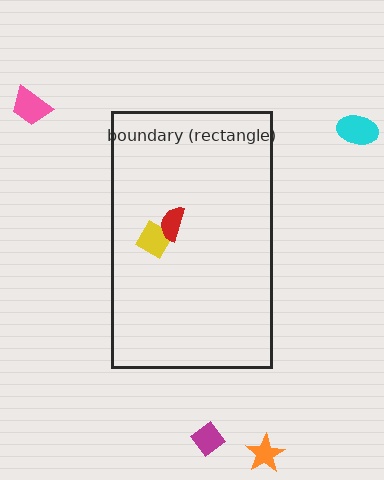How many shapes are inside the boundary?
2 inside, 4 outside.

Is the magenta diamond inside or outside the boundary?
Outside.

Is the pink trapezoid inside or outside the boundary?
Outside.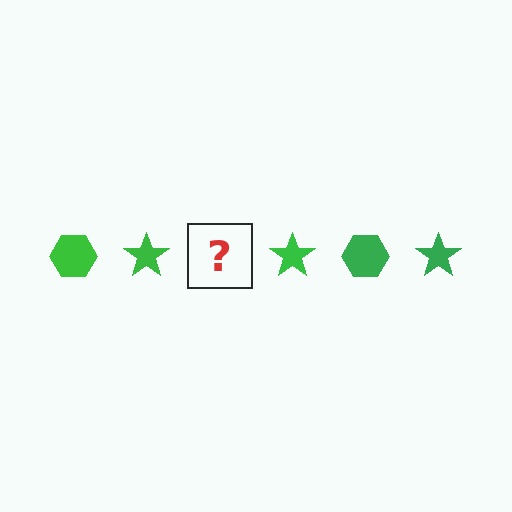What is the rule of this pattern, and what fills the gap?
The rule is that the pattern cycles through hexagon, star shapes in green. The gap should be filled with a green hexagon.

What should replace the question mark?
The question mark should be replaced with a green hexagon.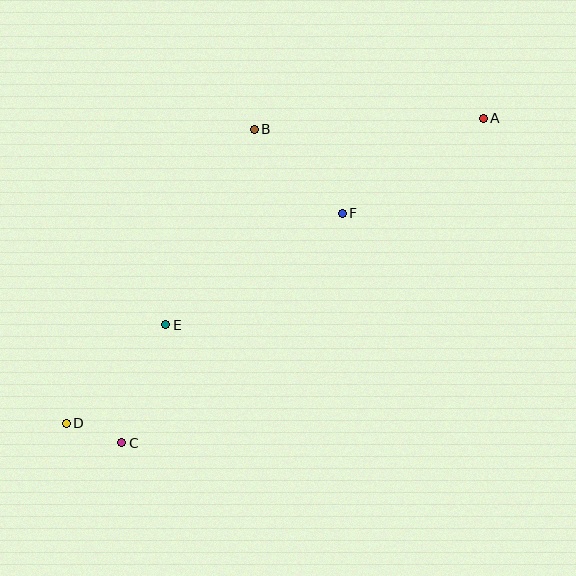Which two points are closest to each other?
Points C and D are closest to each other.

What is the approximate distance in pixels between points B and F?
The distance between B and F is approximately 122 pixels.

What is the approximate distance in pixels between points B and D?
The distance between B and D is approximately 349 pixels.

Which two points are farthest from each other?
Points A and D are farthest from each other.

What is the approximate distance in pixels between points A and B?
The distance between A and B is approximately 230 pixels.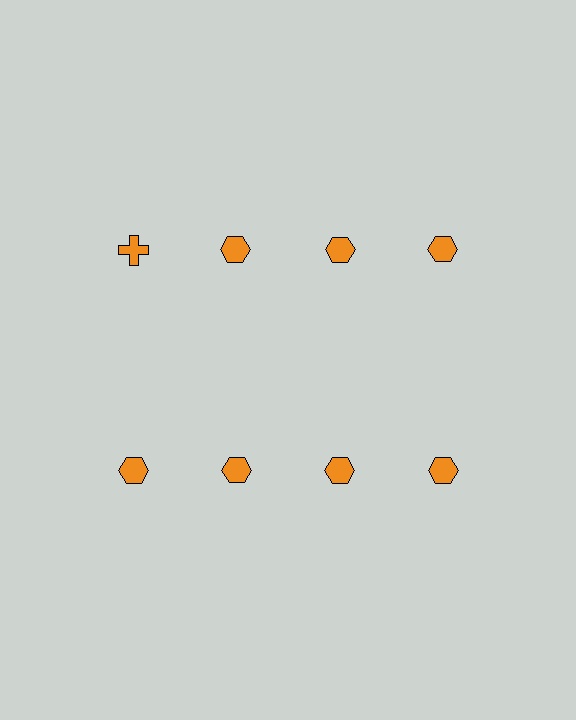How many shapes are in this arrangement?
There are 8 shapes arranged in a grid pattern.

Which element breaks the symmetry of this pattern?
The orange cross in the top row, leftmost column breaks the symmetry. All other shapes are orange hexagons.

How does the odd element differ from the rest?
It has a different shape: cross instead of hexagon.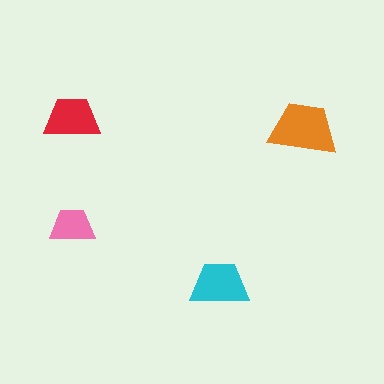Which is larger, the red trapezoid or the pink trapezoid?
The red one.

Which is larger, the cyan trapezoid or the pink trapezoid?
The cyan one.